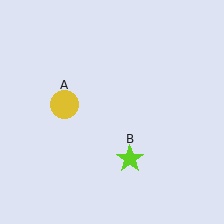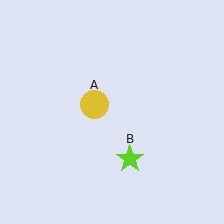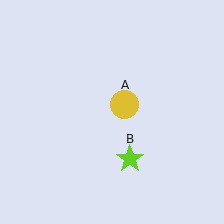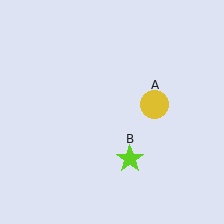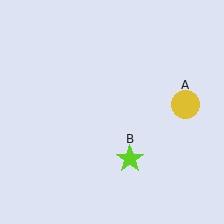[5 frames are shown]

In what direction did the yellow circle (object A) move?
The yellow circle (object A) moved right.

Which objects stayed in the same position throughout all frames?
Lime star (object B) remained stationary.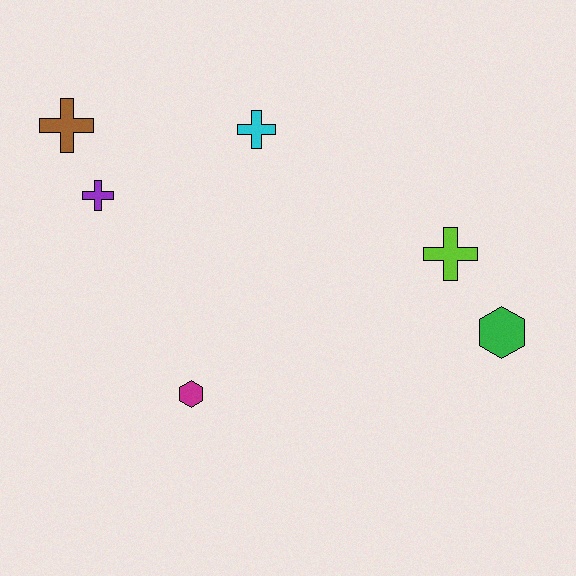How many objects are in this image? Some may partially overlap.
There are 6 objects.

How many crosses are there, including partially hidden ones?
There are 4 crosses.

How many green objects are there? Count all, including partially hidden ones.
There is 1 green object.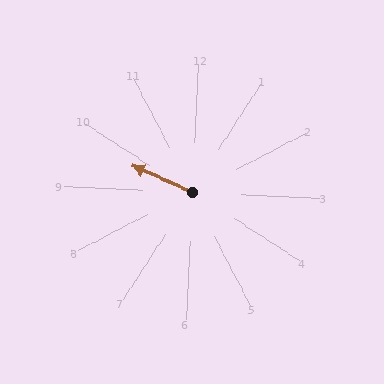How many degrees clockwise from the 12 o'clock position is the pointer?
Approximately 291 degrees.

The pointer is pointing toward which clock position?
Roughly 10 o'clock.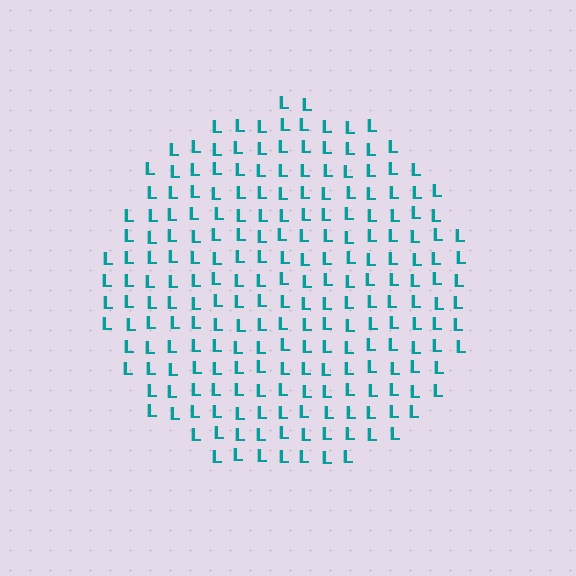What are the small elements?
The small elements are letter L's.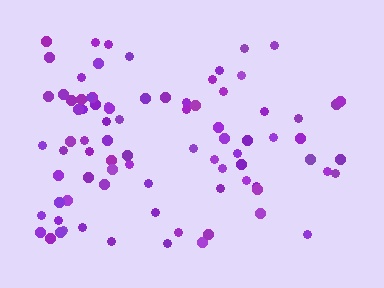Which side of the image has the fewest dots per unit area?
The right.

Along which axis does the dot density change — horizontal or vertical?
Horizontal.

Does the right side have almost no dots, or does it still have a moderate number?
Still a moderate number, just noticeably fewer than the left.